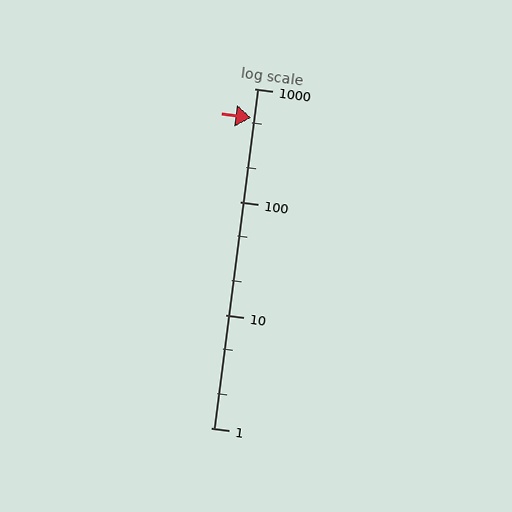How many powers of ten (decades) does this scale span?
The scale spans 3 decades, from 1 to 1000.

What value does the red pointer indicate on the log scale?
The pointer indicates approximately 550.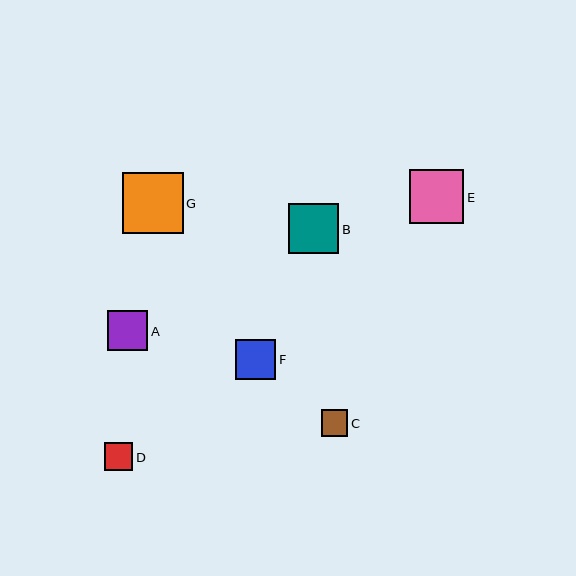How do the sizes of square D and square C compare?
Square D and square C are approximately the same size.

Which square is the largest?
Square G is the largest with a size of approximately 61 pixels.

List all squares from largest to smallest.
From largest to smallest: G, E, B, A, F, D, C.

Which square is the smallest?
Square C is the smallest with a size of approximately 27 pixels.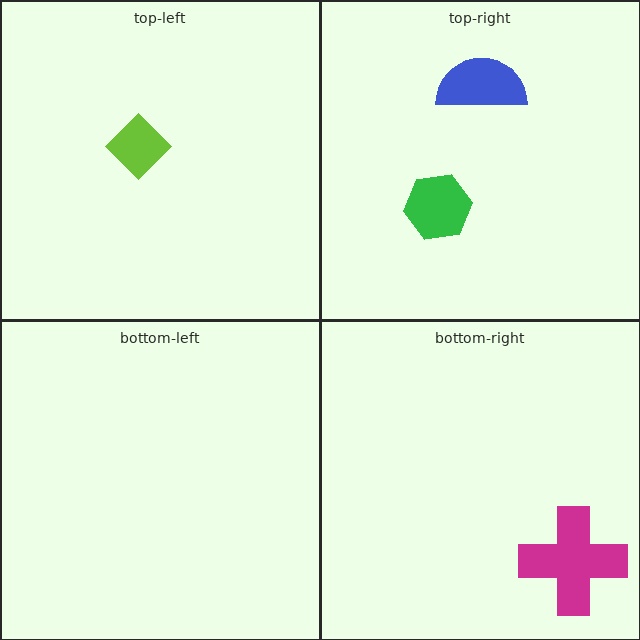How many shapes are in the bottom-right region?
1.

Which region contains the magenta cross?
The bottom-right region.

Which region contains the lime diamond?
The top-left region.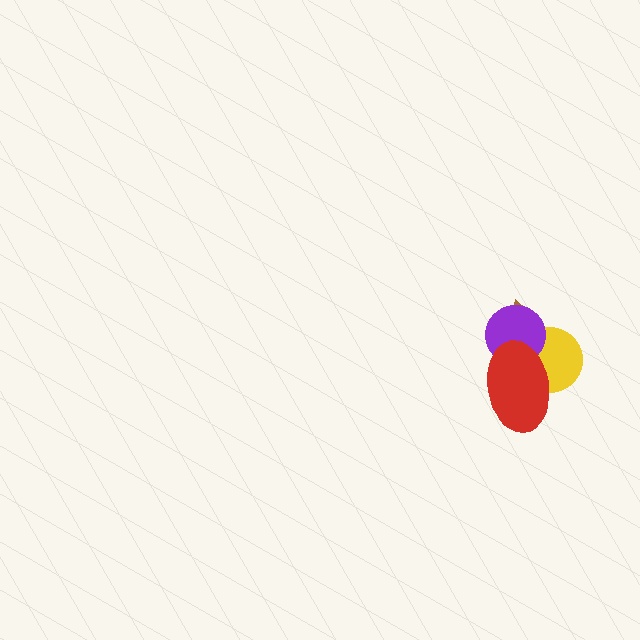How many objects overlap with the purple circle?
3 objects overlap with the purple circle.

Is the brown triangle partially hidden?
Yes, it is partially covered by another shape.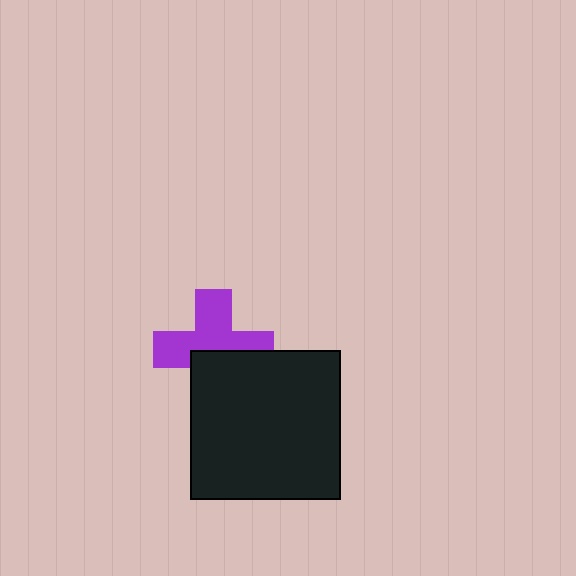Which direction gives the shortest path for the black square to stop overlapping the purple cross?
Moving down gives the shortest separation.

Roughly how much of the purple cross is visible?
About half of it is visible (roughly 59%).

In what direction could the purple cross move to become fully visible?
The purple cross could move up. That would shift it out from behind the black square entirely.